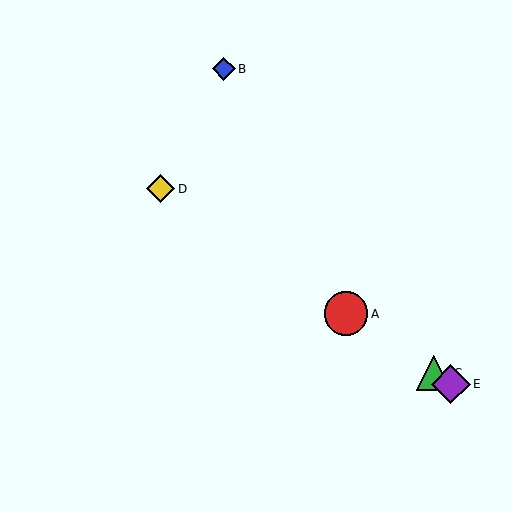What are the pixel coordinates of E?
Object E is at (451, 384).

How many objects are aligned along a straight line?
4 objects (A, C, D, E) are aligned along a straight line.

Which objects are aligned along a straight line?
Objects A, C, D, E are aligned along a straight line.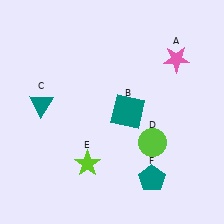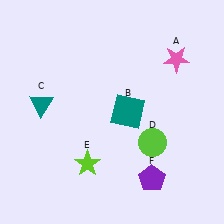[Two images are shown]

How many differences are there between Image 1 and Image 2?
There is 1 difference between the two images.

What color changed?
The pentagon (F) changed from teal in Image 1 to purple in Image 2.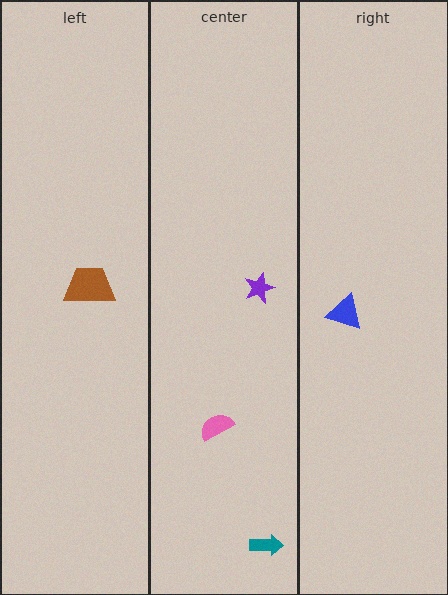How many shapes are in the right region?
1.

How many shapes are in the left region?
1.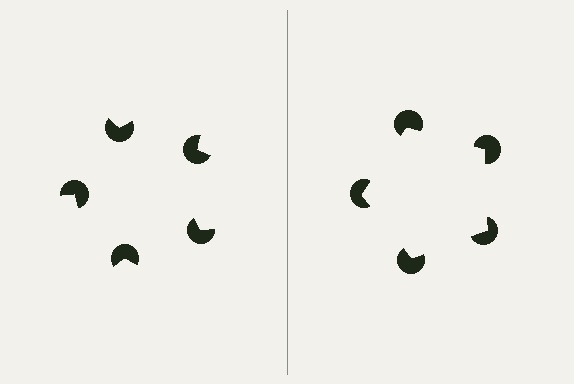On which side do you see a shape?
An illusory pentagon appears on the right side. On the left side the wedge cuts are rotated, so no coherent shape forms.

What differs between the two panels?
The pac-man discs are positioned identically on both sides; only the wedge orientations differ. On the right they align to a pentagon; on the left they are misaligned.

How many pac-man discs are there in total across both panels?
10 — 5 on each side.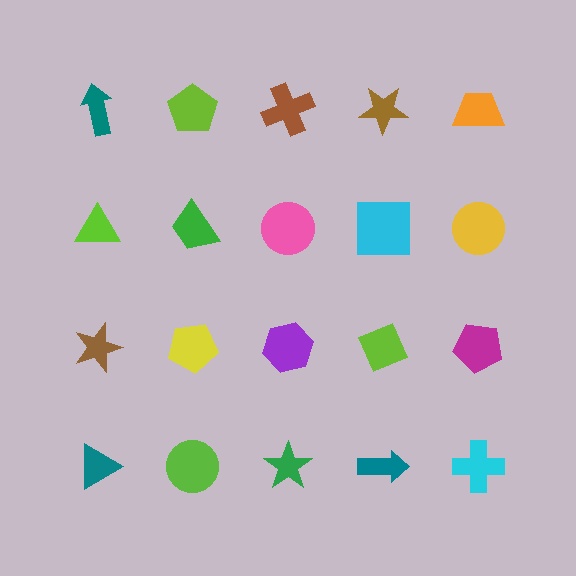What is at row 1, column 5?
An orange trapezoid.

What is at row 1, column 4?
A brown star.